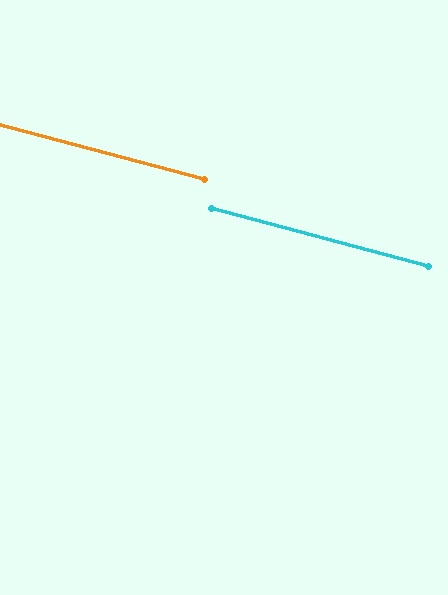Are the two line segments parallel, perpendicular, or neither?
Parallel — their directions differ by only 0.0°.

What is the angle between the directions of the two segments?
Approximately 0 degrees.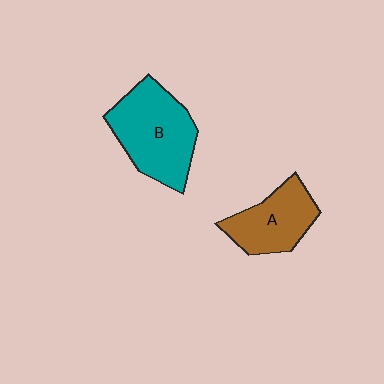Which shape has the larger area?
Shape B (teal).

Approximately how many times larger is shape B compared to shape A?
Approximately 1.4 times.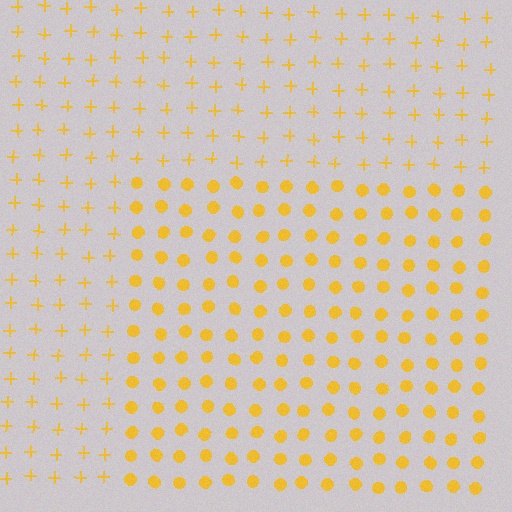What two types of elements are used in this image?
The image uses circles inside the rectangle region and plus signs outside it.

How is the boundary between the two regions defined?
The boundary is defined by a change in element shape: circles inside vs. plus signs outside. All elements share the same color and spacing.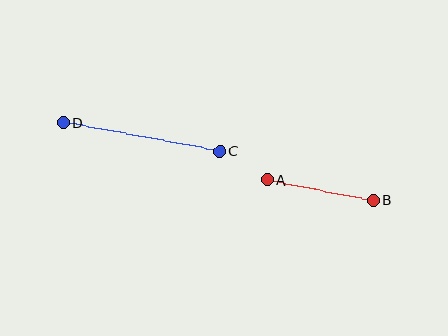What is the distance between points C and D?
The distance is approximately 159 pixels.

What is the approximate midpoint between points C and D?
The midpoint is at approximately (142, 137) pixels.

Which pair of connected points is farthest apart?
Points C and D are farthest apart.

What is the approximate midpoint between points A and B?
The midpoint is at approximately (320, 190) pixels.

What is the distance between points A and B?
The distance is approximately 108 pixels.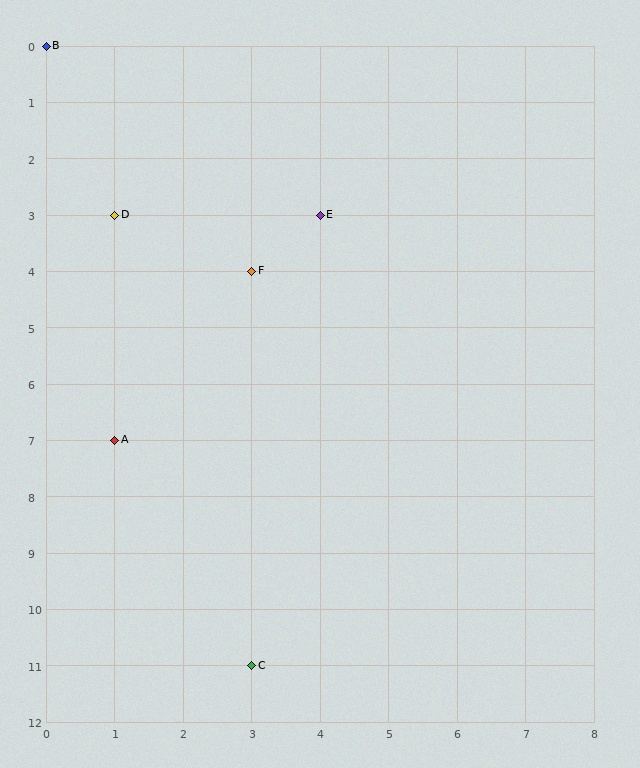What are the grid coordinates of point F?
Point F is at grid coordinates (3, 4).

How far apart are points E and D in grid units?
Points E and D are 3 columns apart.